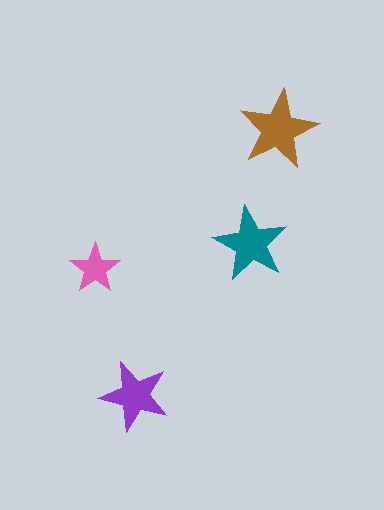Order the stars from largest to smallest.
the brown one, the teal one, the purple one, the pink one.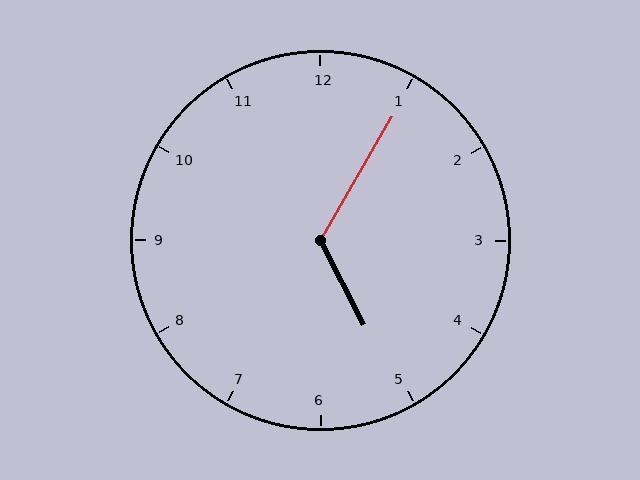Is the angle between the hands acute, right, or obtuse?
It is obtuse.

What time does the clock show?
5:05.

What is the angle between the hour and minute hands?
Approximately 122 degrees.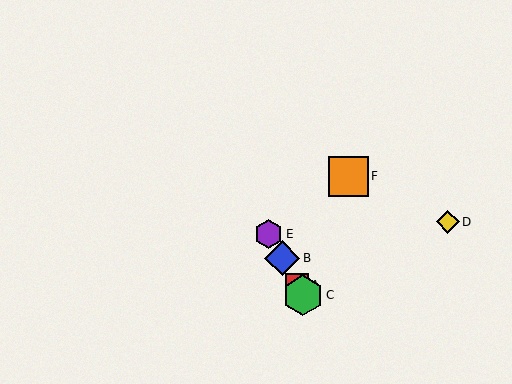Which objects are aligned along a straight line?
Objects A, B, C, E are aligned along a straight line.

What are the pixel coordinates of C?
Object C is at (303, 295).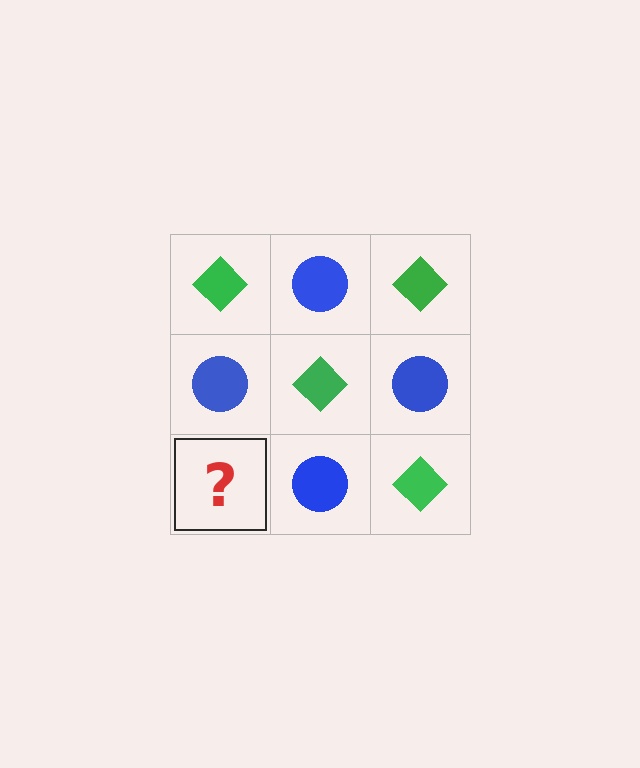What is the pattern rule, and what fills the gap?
The rule is that it alternates green diamond and blue circle in a checkerboard pattern. The gap should be filled with a green diamond.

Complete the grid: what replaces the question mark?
The question mark should be replaced with a green diamond.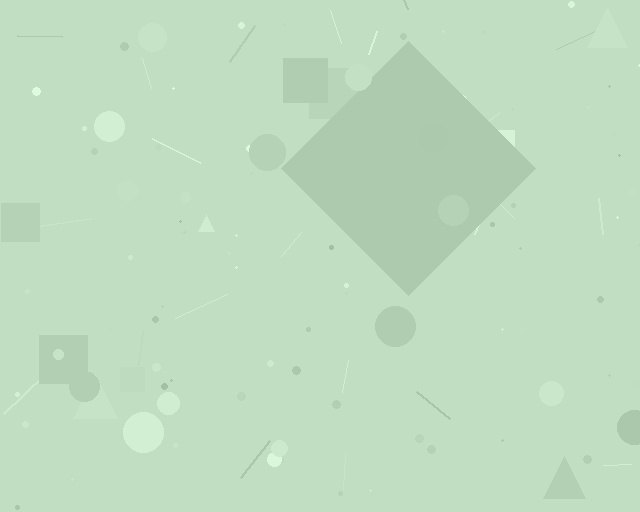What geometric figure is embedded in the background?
A diamond is embedded in the background.